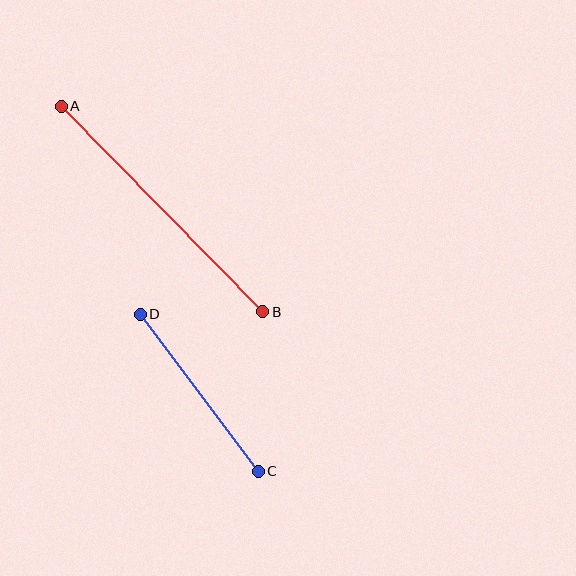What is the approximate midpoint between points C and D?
The midpoint is at approximately (199, 393) pixels.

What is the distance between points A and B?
The distance is approximately 288 pixels.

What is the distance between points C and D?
The distance is approximately 197 pixels.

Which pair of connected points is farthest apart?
Points A and B are farthest apart.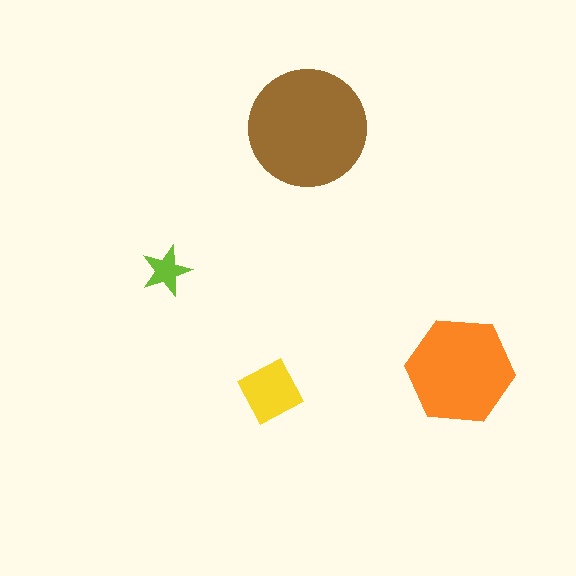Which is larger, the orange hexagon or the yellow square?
The orange hexagon.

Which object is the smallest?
The lime star.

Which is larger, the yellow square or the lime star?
The yellow square.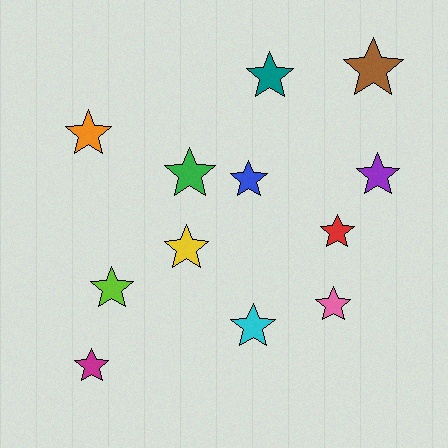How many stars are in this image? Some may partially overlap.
There are 12 stars.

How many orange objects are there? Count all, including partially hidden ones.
There is 1 orange object.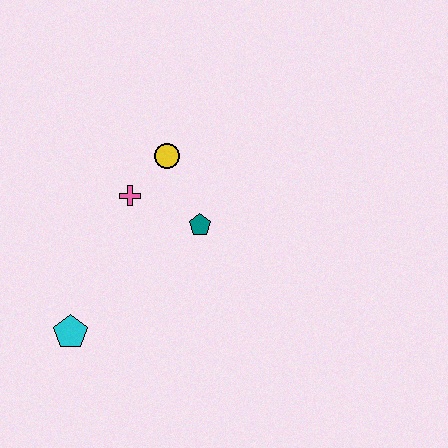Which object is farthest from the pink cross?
The cyan pentagon is farthest from the pink cross.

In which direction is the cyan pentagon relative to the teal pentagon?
The cyan pentagon is to the left of the teal pentagon.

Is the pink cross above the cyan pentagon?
Yes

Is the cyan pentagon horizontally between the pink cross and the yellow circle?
No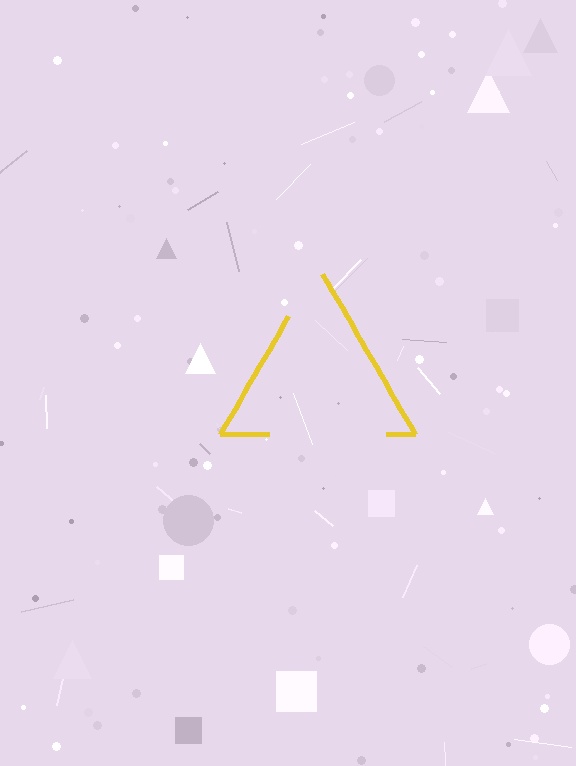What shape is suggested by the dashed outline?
The dashed outline suggests a triangle.